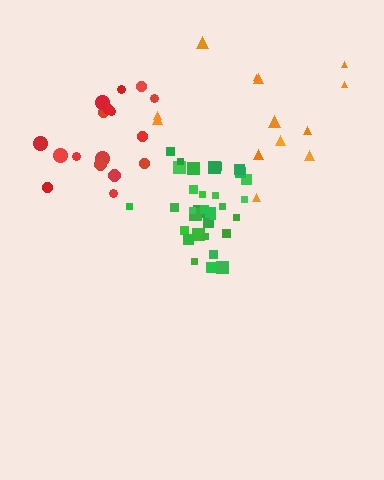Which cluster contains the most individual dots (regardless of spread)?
Green (33).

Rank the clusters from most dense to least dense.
green, red, orange.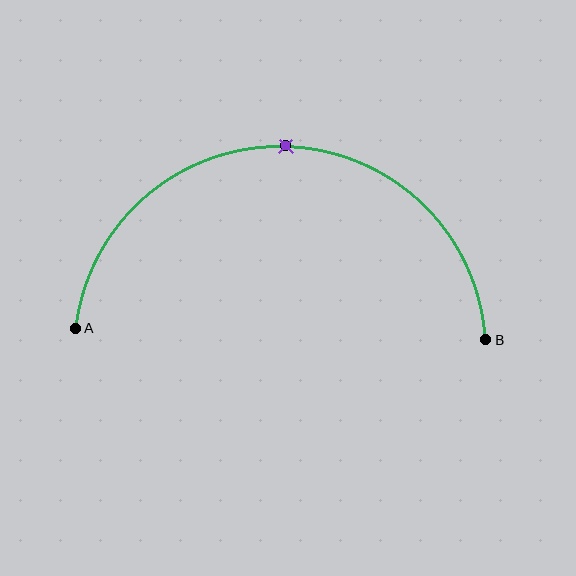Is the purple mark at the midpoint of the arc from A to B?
Yes. The purple mark lies on the arc at equal arc-length from both A and B — it is the arc midpoint.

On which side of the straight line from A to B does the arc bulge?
The arc bulges above the straight line connecting A and B.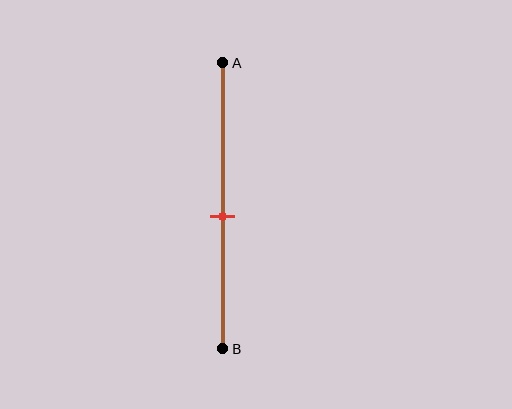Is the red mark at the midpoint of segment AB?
No, the mark is at about 55% from A, not at the 50% midpoint.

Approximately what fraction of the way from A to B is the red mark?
The red mark is approximately 55% of the way from A to B.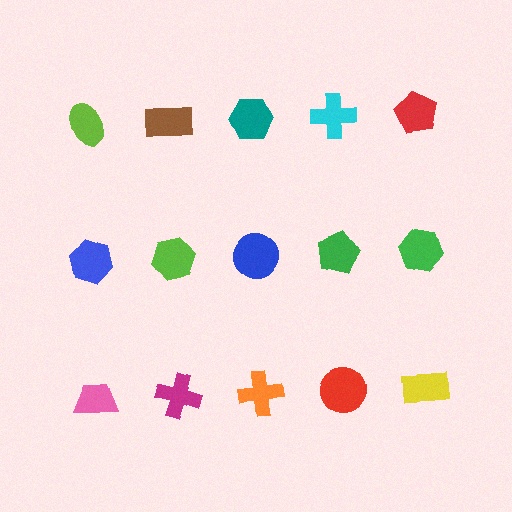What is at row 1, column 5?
A red pentagon.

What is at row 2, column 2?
A lime hexagon.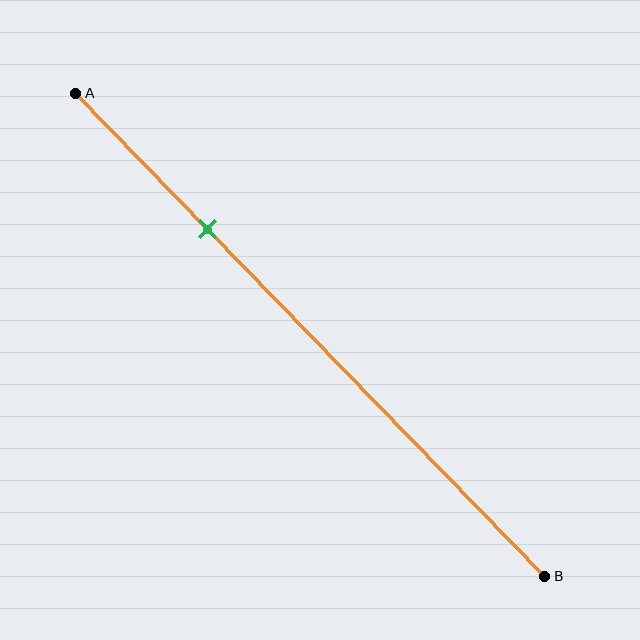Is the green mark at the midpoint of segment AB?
No, the mark is at about 30% from A, not at the 50% midpoint.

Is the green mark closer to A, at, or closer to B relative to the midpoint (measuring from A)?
The green mark is closer to point A than the midpoint of segment AB.